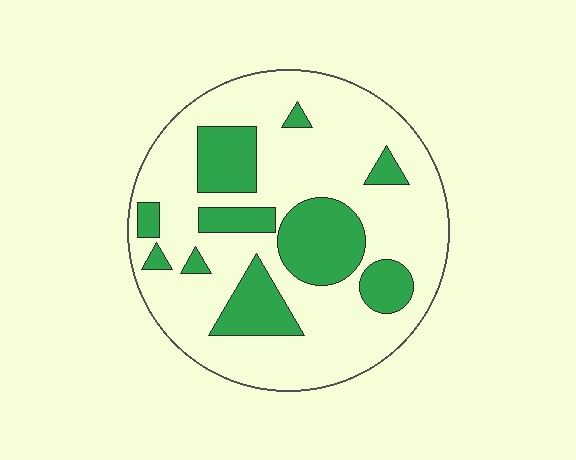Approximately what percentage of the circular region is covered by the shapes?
Approximately 25%.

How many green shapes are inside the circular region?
10.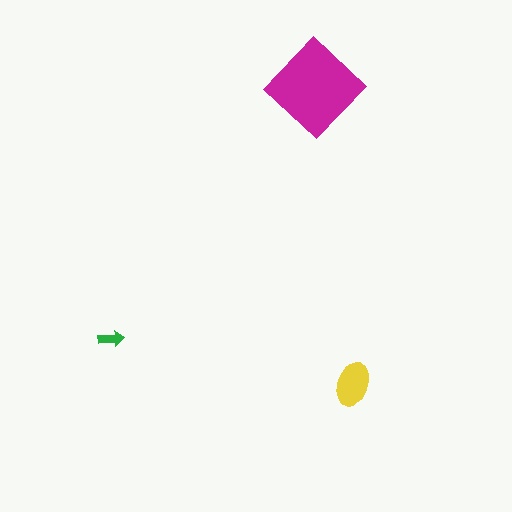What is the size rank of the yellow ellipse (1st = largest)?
2nd.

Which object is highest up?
The magenta diamond is topmost.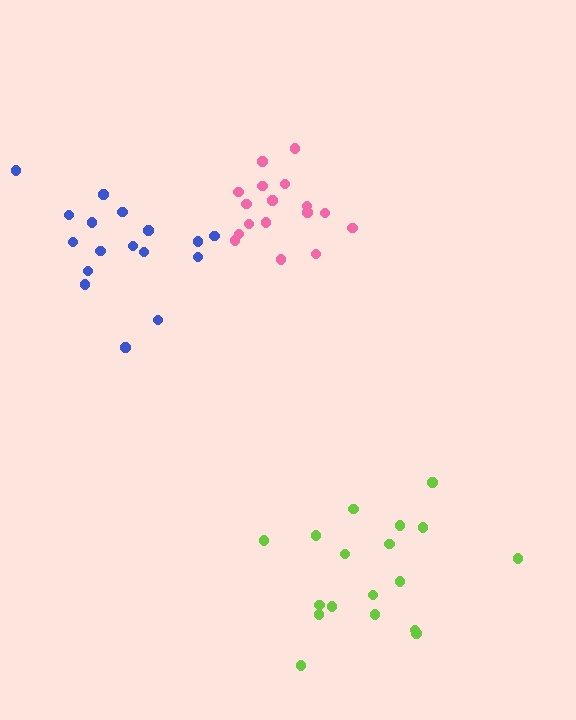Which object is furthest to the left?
The blue cluster is leftmost.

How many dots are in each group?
Group 1: 17 dots, Group 2: 17 dots, Group 3: 18 dots (52 total).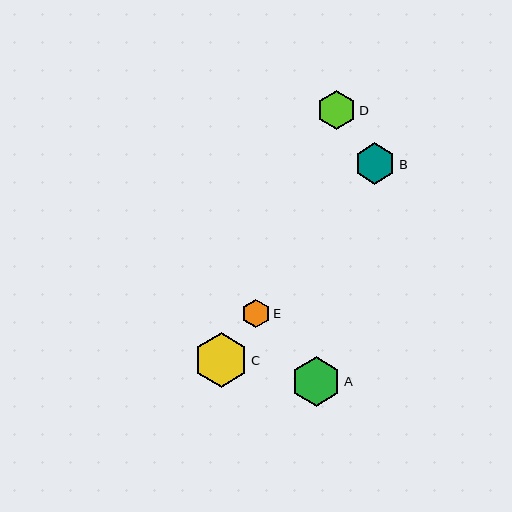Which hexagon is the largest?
Hexagon C is the largest with a size of approximately 55 pixels.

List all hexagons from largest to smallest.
From largest to smallest: C, A, B, D, E.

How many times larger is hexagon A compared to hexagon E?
Hexagon A is approximately 1.8 times the size of hexagon E.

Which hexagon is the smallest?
Hexagon E is the smallest with a size of approximately 28 pixels.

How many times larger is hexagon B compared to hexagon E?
Hexagon B is approximately 1.5 times the size of hexagon E.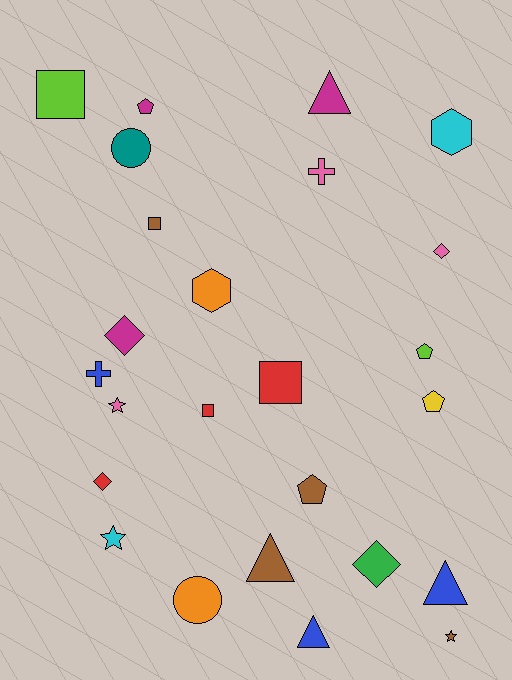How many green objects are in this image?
There is 1 green object.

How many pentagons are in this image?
There are 4 pentagons.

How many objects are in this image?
There are 25 objects.